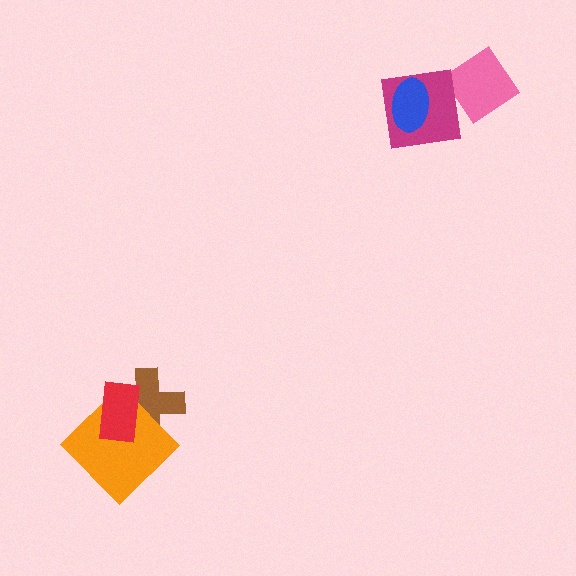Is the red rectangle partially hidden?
No, no other shape covers it.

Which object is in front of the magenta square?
The blue ellipse is in front of the magenta square.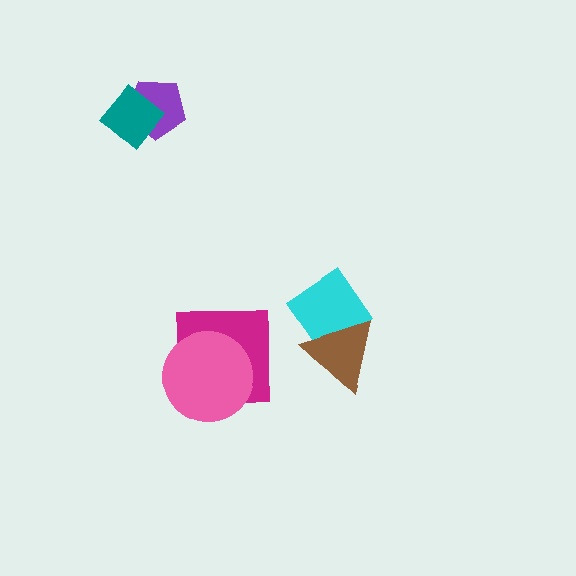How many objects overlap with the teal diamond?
1 object overlaps with the teal diamond.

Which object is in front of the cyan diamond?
The brown triangle is in front of the cyan diamond.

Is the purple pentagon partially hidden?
Yes, it is partially covered by another shape.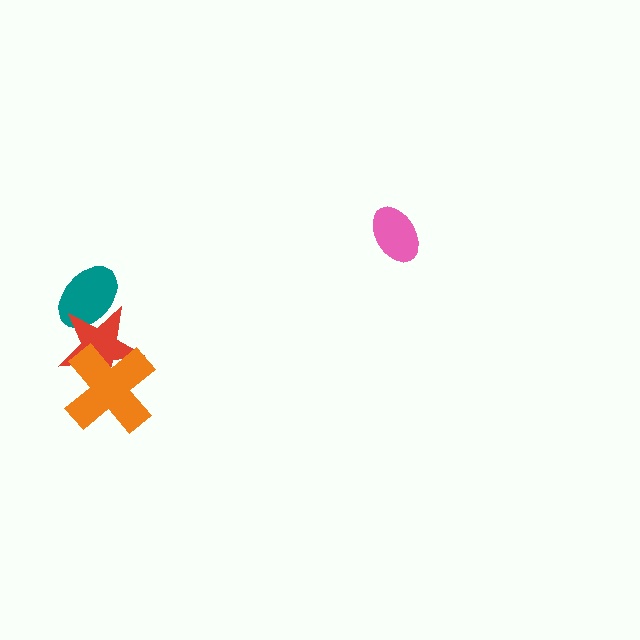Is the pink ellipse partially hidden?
No, no other shape covers it.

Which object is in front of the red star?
The orange cross is in front of the red star.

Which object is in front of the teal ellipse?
The red star is in front of the teal ellipse.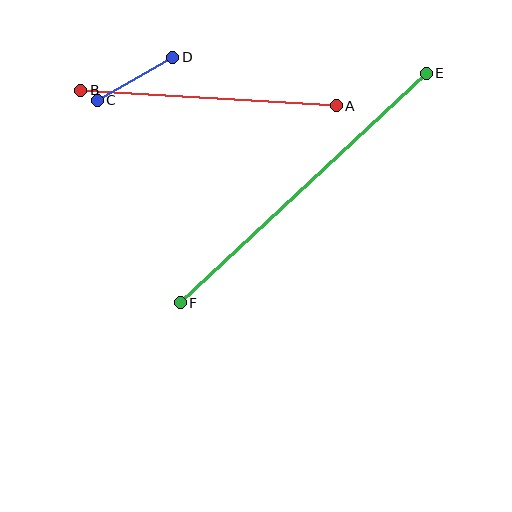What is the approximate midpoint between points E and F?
The midpoint is at approximately (303, 188) pixels.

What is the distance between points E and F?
The distance is approximately 336 pixels.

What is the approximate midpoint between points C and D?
The midpoint is at approximately (135, 79) pixels.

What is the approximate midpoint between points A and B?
The midpoint is at approximately (209, 98) pixels.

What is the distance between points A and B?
The distance is approximately 256 pixels.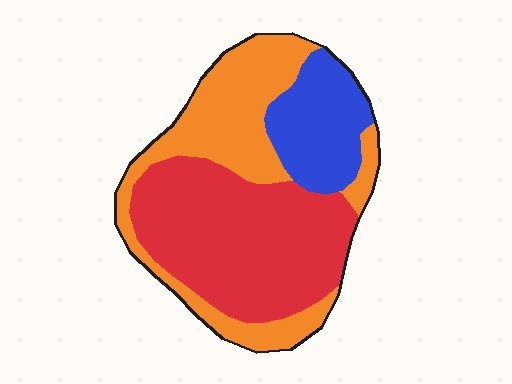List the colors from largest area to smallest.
From largest to smallest: red, orange, blue.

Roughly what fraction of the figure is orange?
Orange covers about 35% of the figure.